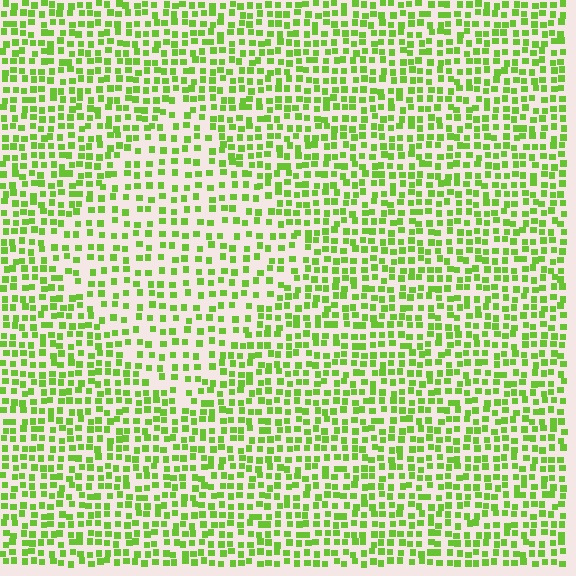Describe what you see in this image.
The image contains small lime elements arranged at two different densities. A diamond-shaped region is visible where the elements are less densely packed than the surrounding area.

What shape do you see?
I see a diamond.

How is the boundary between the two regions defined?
The boundary is defined by a change in element density (approximately 1.6x ratio). All elements are the same color, size, and shape.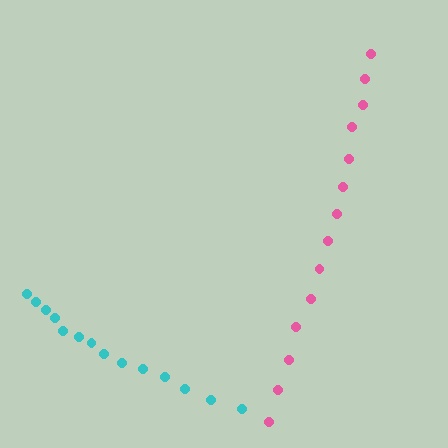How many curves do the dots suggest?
There are 2 distinct paths.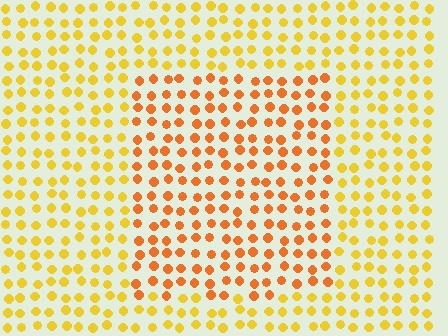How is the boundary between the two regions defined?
The boundary is defined purely by a slight shift in hue (about 28 degrees). Spacing, size, and orientation are identical on both sides.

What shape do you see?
I see a rectangle.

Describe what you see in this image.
The image is filled with small yellow elements in a uniform arrangement. A rectangle-shaped region is visible where the elements are tinted to a slightly different hue, forming a subtle color boundary.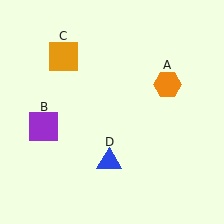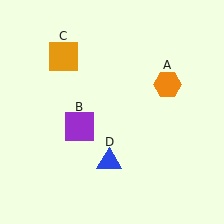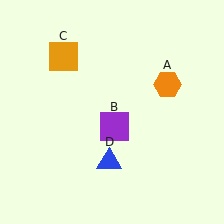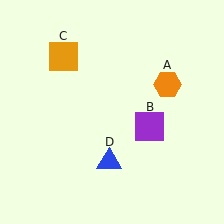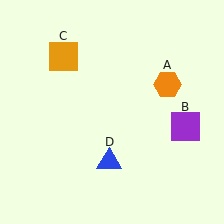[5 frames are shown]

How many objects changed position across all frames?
1 object changed position: purple square (object B).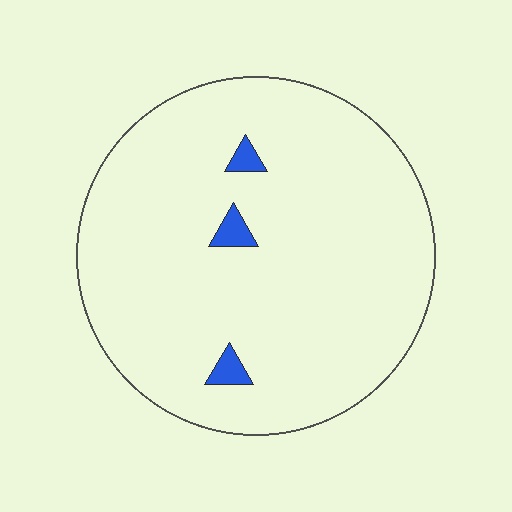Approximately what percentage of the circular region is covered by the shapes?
Approximately 5%.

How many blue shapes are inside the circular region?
3.